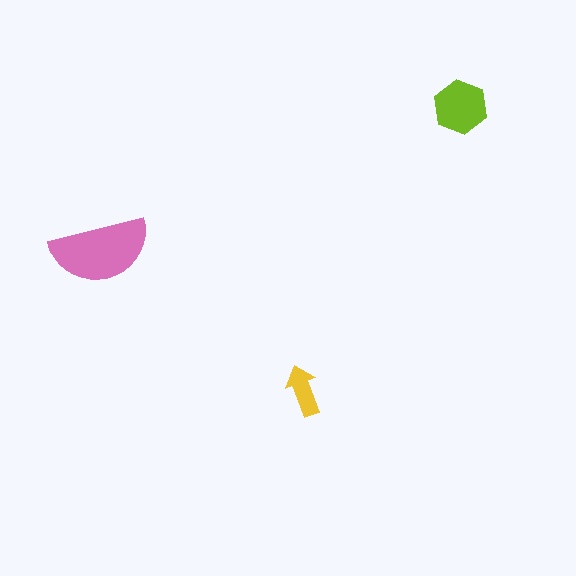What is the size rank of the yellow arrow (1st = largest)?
3rd.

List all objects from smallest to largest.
The yellow arrow, the lime hexagon, the pink semicircle.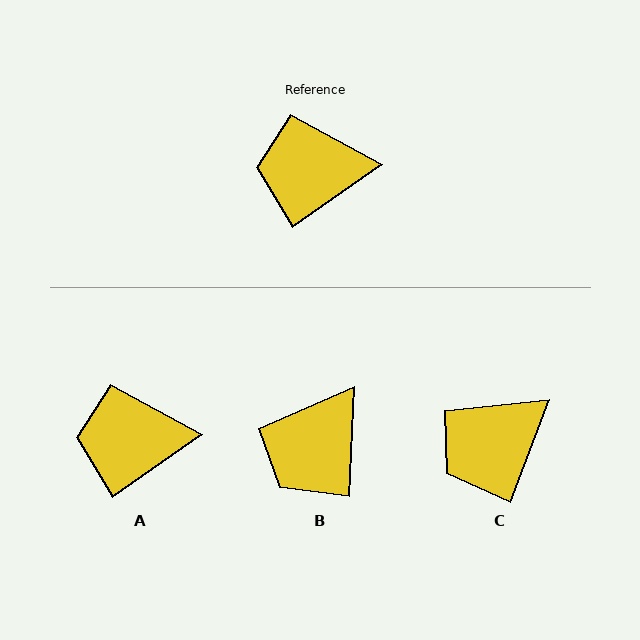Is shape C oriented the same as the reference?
No, it is off by about 34 degrees.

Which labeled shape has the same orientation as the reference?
A.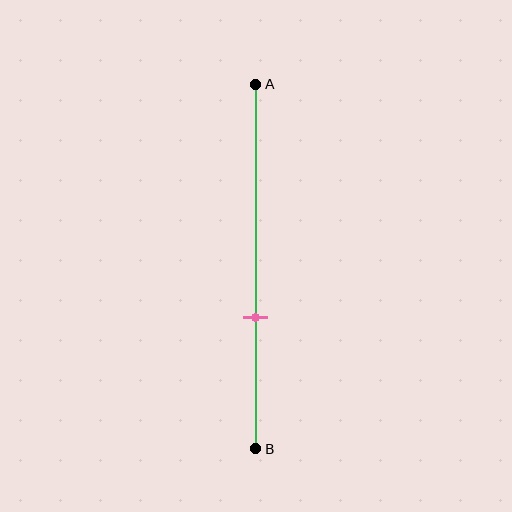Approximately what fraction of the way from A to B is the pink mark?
The pink mark is approximately 65% of the way from A to B.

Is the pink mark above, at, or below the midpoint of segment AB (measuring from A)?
The pink mark is below the midpoint of segment AB.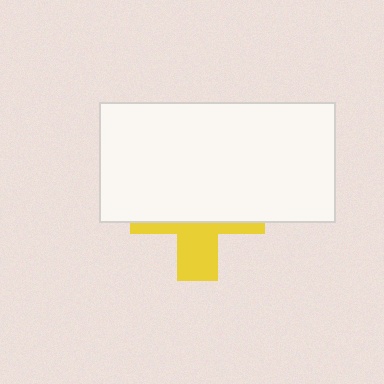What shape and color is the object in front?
The object in front is a white rectangle.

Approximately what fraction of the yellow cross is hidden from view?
Roughly 65% of the yellow cross is hidden behind the white rectangle.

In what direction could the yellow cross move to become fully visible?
The yellow cross could move down. That would shift it out from behind the white rectangle entirely.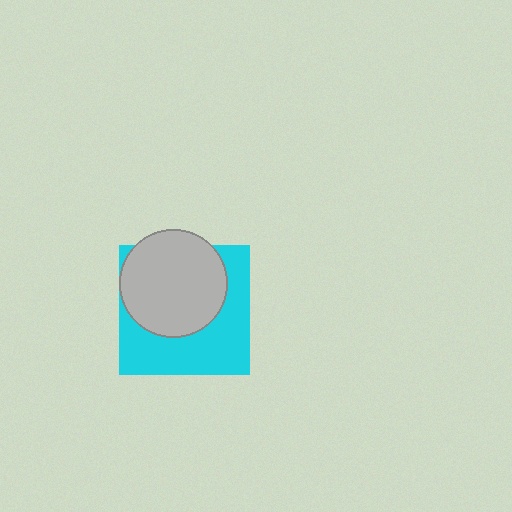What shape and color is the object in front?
The object in front is a light gray circle.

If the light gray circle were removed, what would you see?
You would see the complete cyan square.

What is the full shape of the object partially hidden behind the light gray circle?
The partially hidden object is a cyan square.